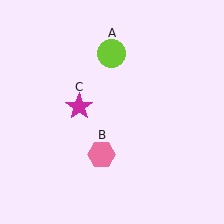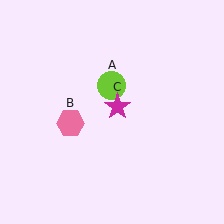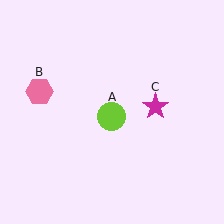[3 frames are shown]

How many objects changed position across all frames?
3 objects changed position: lime circle (object A), pink hexagon (object B), magenta star (object C).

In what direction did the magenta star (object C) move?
The magenta star (object C) moved right.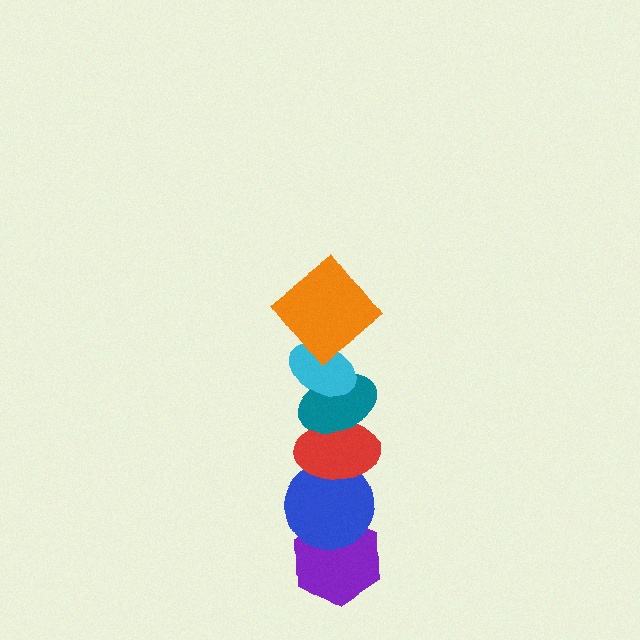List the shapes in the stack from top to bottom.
From top to bottom: the orange diamond, the cyan ellipse, the teal ellipse, the red ellipse, the blue circle, the purple hexagon.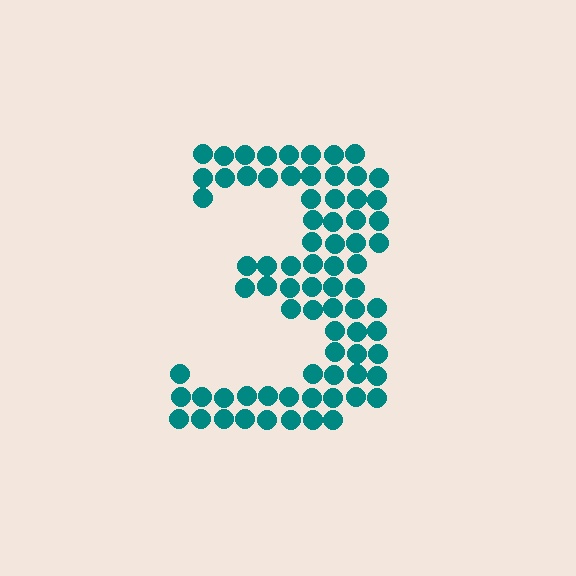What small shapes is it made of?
It is made of small circles.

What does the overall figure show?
The overall figure shows the digit 3.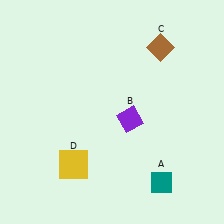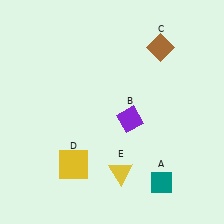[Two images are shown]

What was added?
A yellow triangle (E) was added in Image 2.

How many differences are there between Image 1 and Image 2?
There is 1 difference between the two images.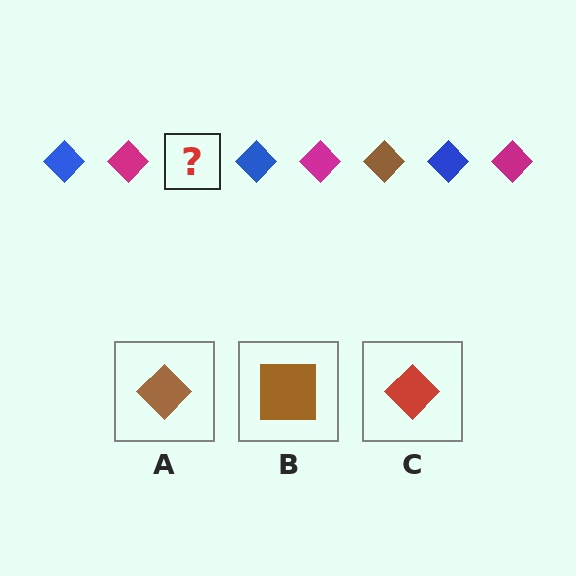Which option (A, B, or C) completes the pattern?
A.